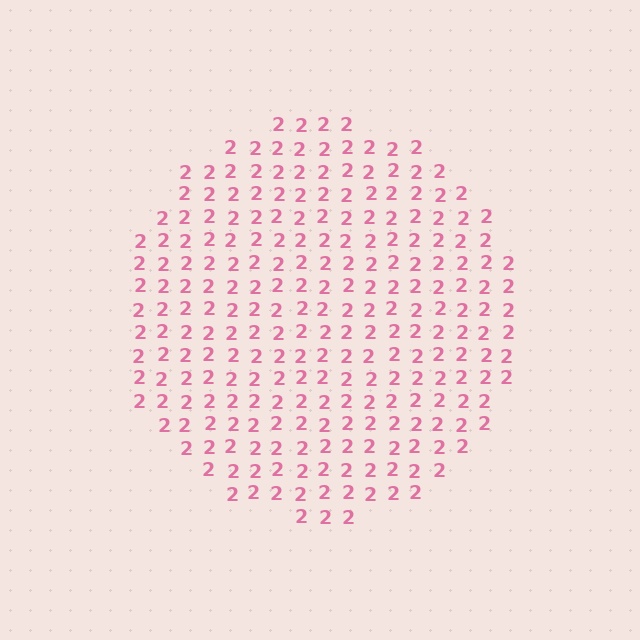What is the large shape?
The large shape is a circle.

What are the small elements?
The small elements are digit 2's.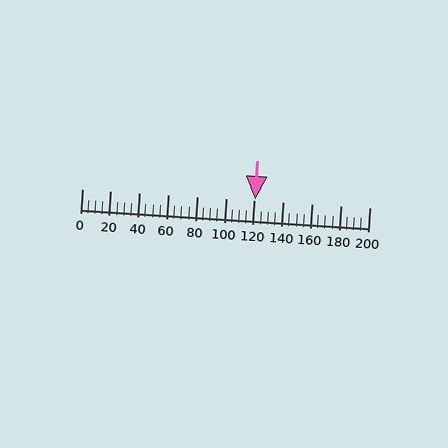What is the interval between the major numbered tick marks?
The major tick marks are spaced 20 units apart.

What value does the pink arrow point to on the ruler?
The pink arrow points to approximately 120.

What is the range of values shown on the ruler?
The ruler shows values from 0 to 200.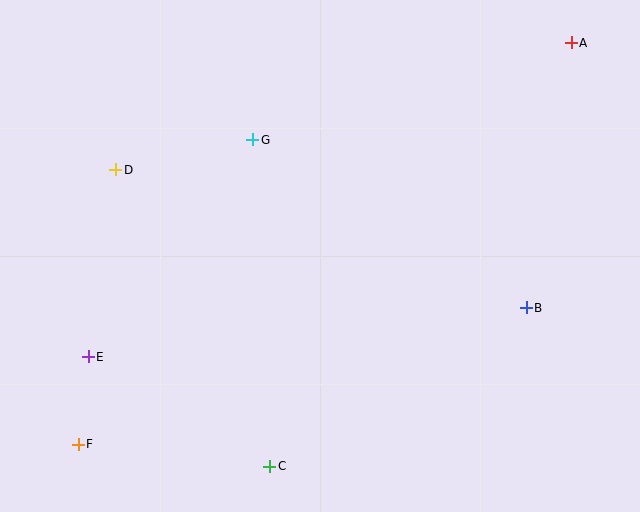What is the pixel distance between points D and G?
The distance between D and G is 140 pixels.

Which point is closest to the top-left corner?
Point D is closest to the top-left corner.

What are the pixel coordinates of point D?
Point D is at (116, 170).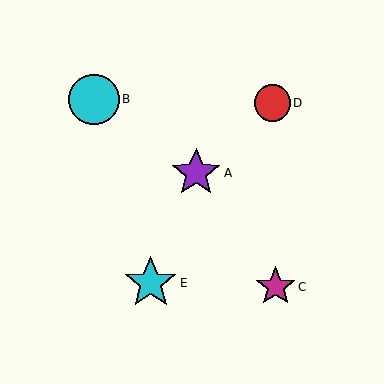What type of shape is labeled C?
Shape C is a magenta star.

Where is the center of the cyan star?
The center of the cyan star is at (151, 283).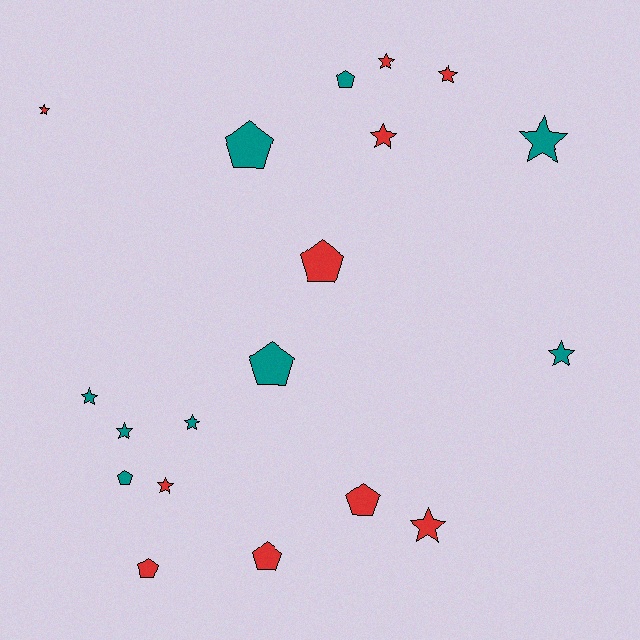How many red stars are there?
There are 6 red stars.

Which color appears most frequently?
Red, with 10 objects.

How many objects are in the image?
There are 19 objects.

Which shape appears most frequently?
Star, with 11 objects.